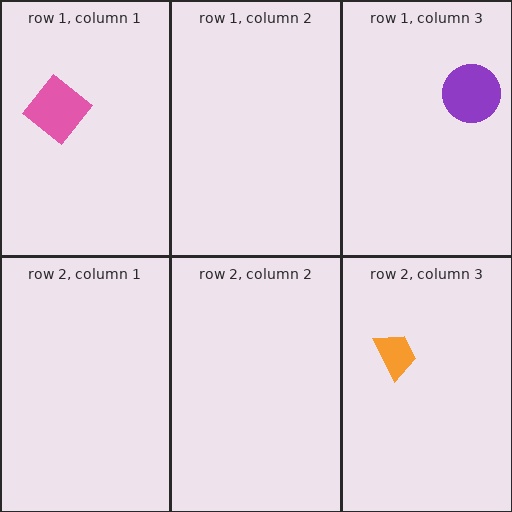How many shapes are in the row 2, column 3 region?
1.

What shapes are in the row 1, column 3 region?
The purple circle.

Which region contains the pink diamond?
The row 1, column 1 region.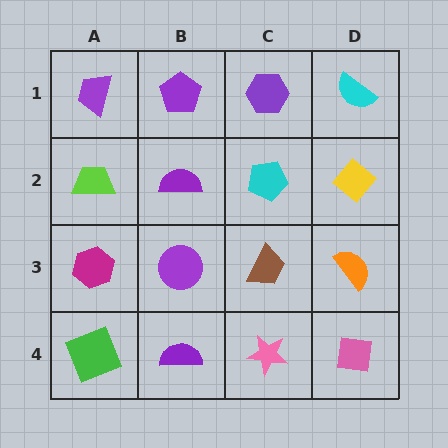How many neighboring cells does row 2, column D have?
3.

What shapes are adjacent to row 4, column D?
An orange semicircle (row 3, column D), a pink star (row 4, column C).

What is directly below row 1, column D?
A yellow diamond.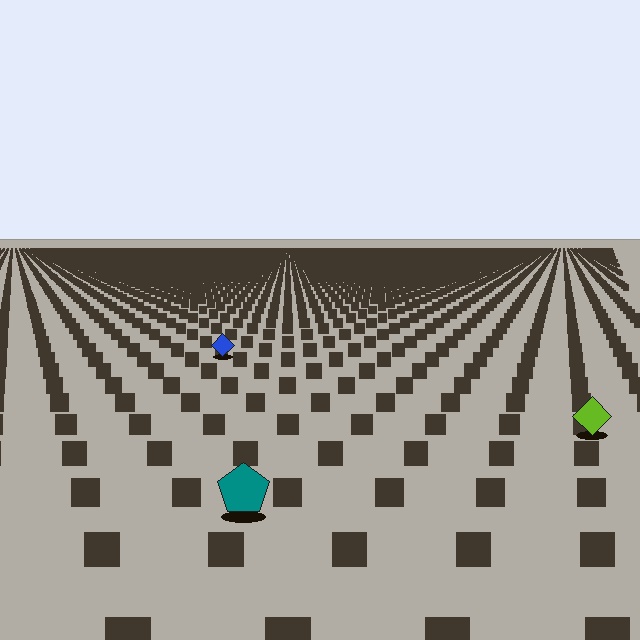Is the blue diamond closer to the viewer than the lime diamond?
No. The lime diamond is closer — you can tell from the texture gradient: the ground texture is coarser near it.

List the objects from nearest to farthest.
From nearest to farthest: the teal pentagon, the lime diamond, the blue diamond.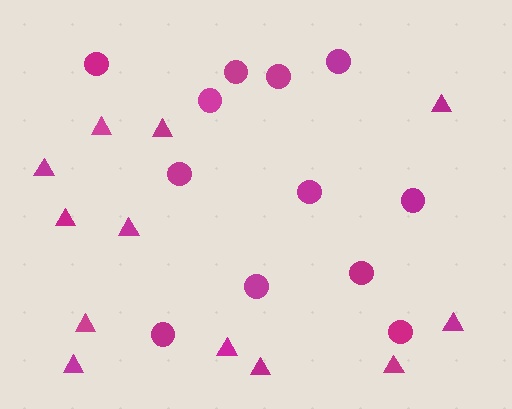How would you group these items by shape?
There are 2 groups: one group of triangles (12) and one group of circles (12).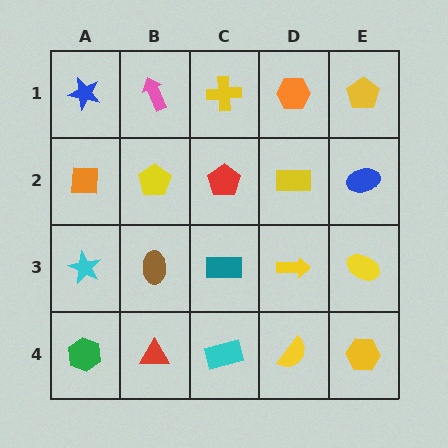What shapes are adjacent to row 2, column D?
An orange hexagon (row 1, column D), a yellow arrow (row 3, column D), a red pentagon (row 2, column C), a blue ellipse (row 2, column E).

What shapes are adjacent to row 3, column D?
A yellow rectangle (row 2, column D), a yellow semicircle (row 4, column D), a teal rectangle (row 3, column C), a yellow ellipse (row 3, column E).